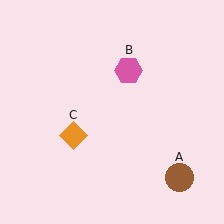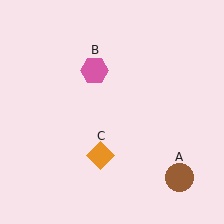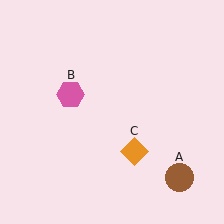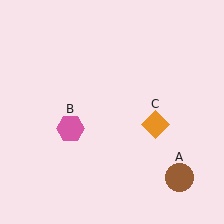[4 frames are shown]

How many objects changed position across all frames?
2 objects changed position: pink hexagon (object B), orange diamond (object C).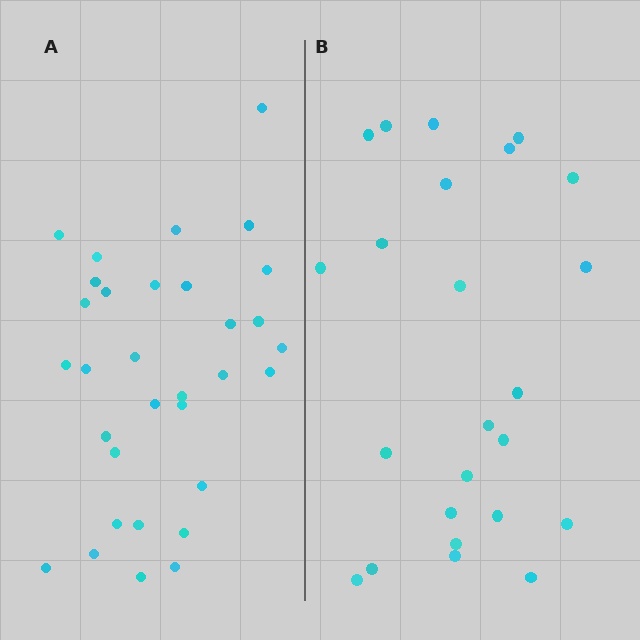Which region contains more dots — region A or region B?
Region A (the left region) has more dots.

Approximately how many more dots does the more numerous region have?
Region A has roughly 8 or so more dots than region B.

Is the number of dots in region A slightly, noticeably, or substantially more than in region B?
Region A has noticeably more, but not dramatically so. The ratio is roughly 1.3 to 1.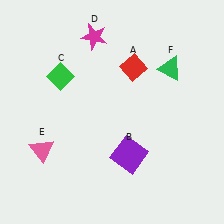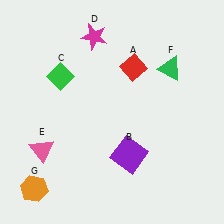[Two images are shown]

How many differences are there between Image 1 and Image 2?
There is 1 difference between the two images.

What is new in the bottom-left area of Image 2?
An orange hexagon (G) was added in the bottom-left area of Image 2.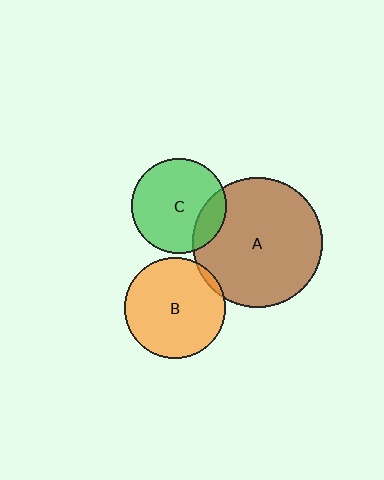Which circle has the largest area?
Circle A (brown).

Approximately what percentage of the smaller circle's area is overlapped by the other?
Approximately 20%.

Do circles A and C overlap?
Yes.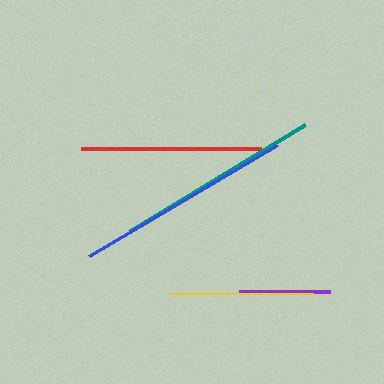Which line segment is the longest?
The blue line is the longest at approximately 218 pixels.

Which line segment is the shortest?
The purple line is the shortest at approximately 91 pixels.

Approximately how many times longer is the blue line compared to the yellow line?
The blue line is approximately 1.5 times the length of the yellow line.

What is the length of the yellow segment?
The yellow segment is approximately 144 pixels long.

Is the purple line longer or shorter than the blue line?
The blue line is longer than the purple line.